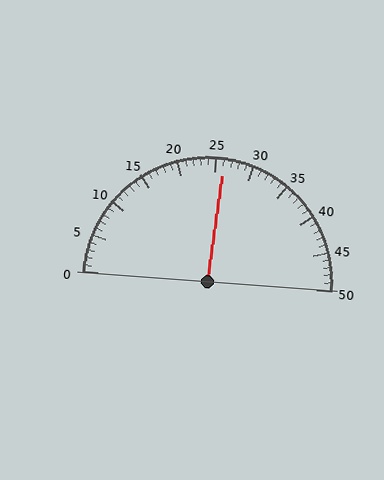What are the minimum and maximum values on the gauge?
The gauge ranges from 0 to 50.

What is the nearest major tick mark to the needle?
The nearest major tick mark is 25.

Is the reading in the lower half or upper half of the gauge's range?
The reading is in the upper half of the range (0 to 50).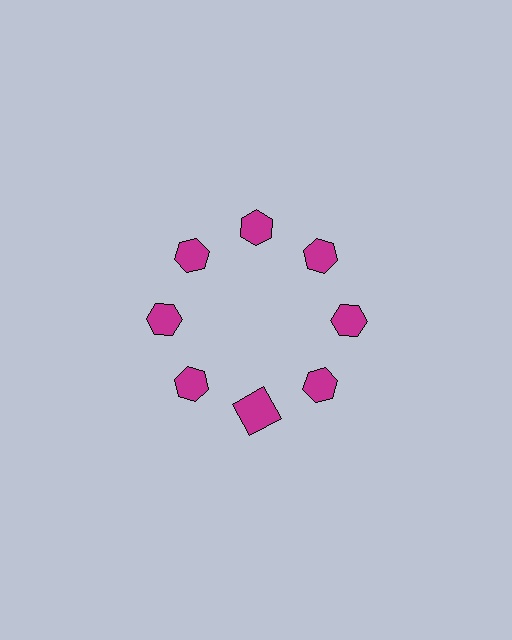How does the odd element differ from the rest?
It has a different shape: square instead of hexagon.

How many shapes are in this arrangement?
There are 8 shapes arranged in a ring pattern.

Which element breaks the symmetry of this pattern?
The magenta square at roughly the 6 o'clock position breaks the symmetry. All other shapes are magenta hexagons.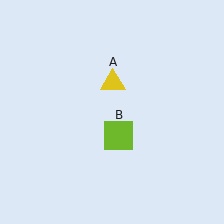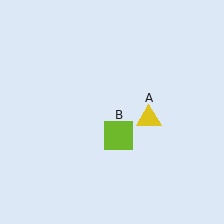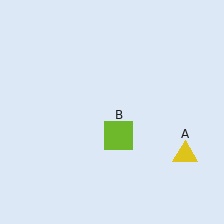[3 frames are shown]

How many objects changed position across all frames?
1 object changed position: yellow triangle (object A).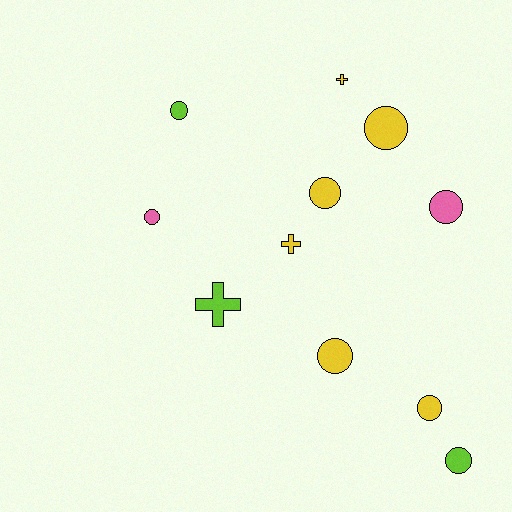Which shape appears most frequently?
Circle, with 8 objects.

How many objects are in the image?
There are 11 objects.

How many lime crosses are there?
There is 1 lime cross.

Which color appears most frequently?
Yellow, with 6 objects.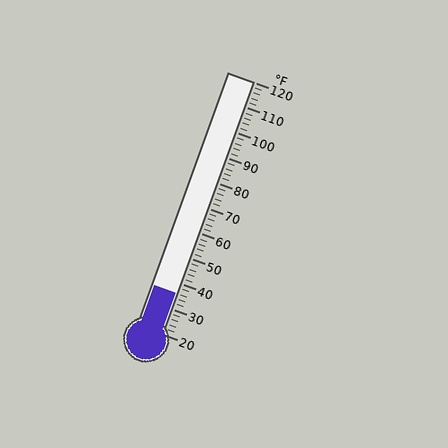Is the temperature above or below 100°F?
The temperature is below 100°F.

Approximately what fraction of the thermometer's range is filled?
The thermometer is filled to approximately 15% of its range.